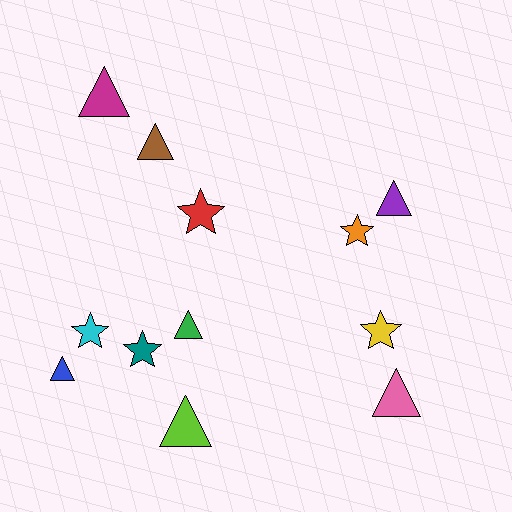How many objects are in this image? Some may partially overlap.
There are 12 objects.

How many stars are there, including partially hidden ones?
There are 5 stars.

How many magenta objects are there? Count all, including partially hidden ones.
There is 1 magenta object.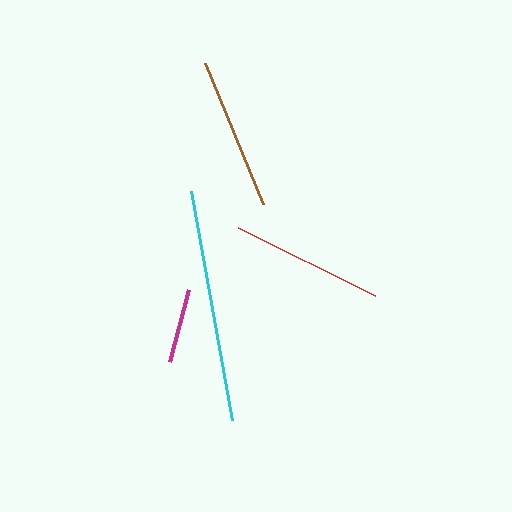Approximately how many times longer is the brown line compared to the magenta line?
The brown line is approximately 2.1 times the length of the magenta line.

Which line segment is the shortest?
The magenta line is the shortest at approximately 75 pixels.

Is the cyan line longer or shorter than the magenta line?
The cyan line is longer than the magenta line.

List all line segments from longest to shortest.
From longest to shortest: cyan, red, brown, magenta.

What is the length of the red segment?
The red segment is approximately 153 pixels long.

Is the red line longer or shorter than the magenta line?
The red line is longer than the magenta line.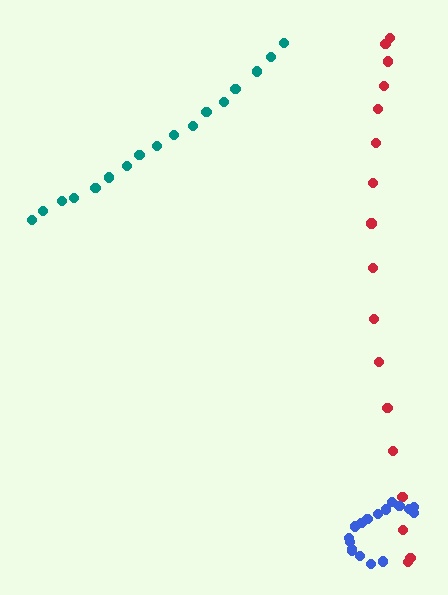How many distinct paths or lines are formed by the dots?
There are 3 distinct paths.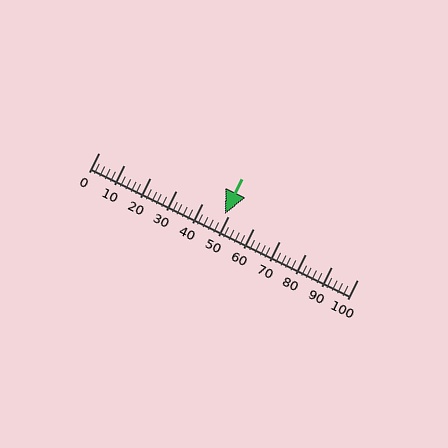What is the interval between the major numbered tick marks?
The major tick marks are spaced 10 units apart.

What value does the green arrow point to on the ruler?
The green arrow points to approximately 49.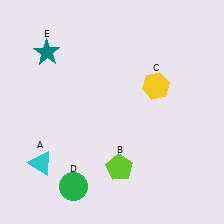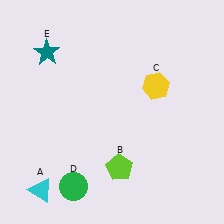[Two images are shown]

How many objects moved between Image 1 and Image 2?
1 object moved between the two images.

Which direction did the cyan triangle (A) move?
The cyan triangle (A) moved down.